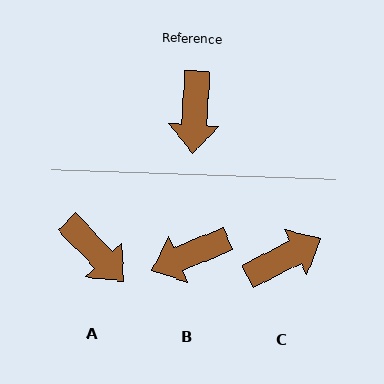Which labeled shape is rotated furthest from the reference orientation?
C, about 120 degrees away.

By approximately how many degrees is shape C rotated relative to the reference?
Approximately 120 degrees counter-clockwise.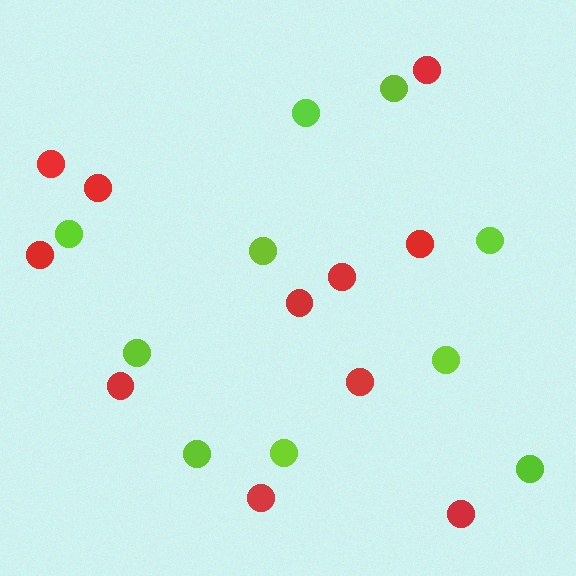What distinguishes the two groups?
There are 2 groups: one group of red circles (11) and one group of lime circles (10).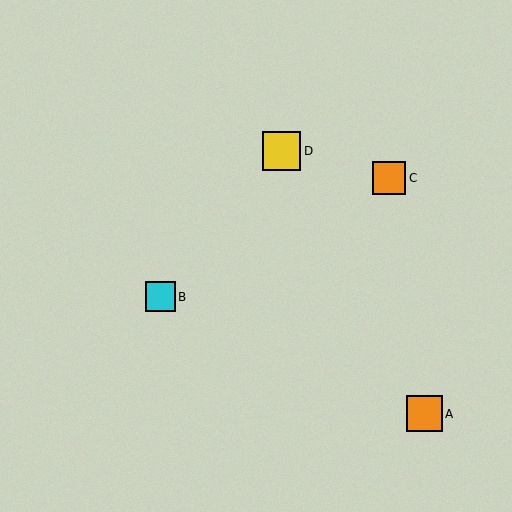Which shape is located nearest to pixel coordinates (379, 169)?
The orange square (labeled C) at (389, 178) is nearest to that location.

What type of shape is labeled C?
Shape C is an orange square.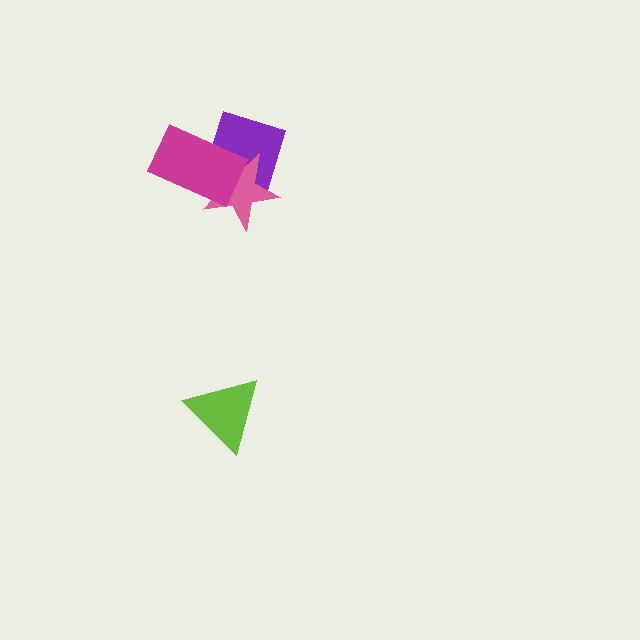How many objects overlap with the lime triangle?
0 objects overlap with the lime triangle.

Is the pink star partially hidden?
Yes, it is partially covered by another shape.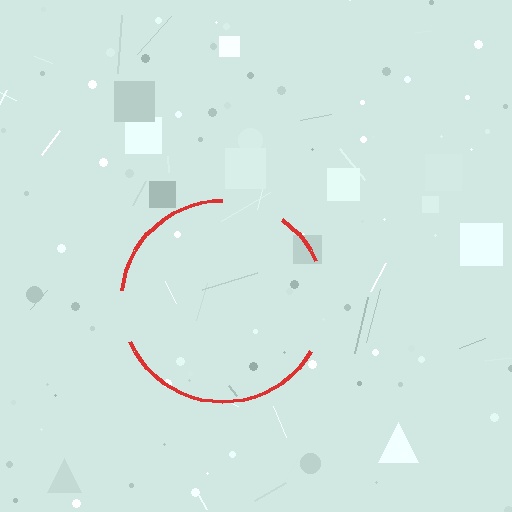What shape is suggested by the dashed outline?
The dashed outline suggests a circle.